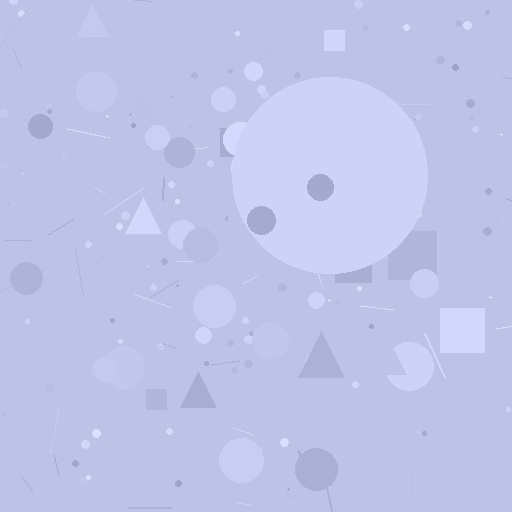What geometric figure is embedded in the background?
A circle is embedded in the background.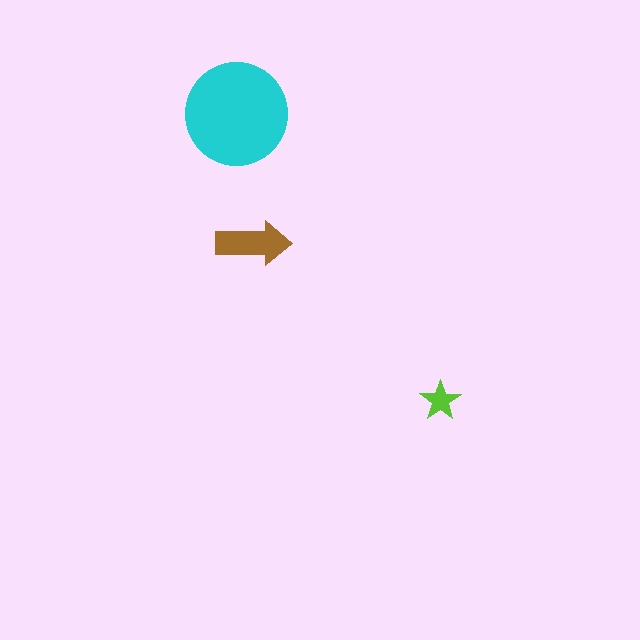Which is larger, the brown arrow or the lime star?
The brown arrow.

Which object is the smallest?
The lime star.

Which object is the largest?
The cyan circle.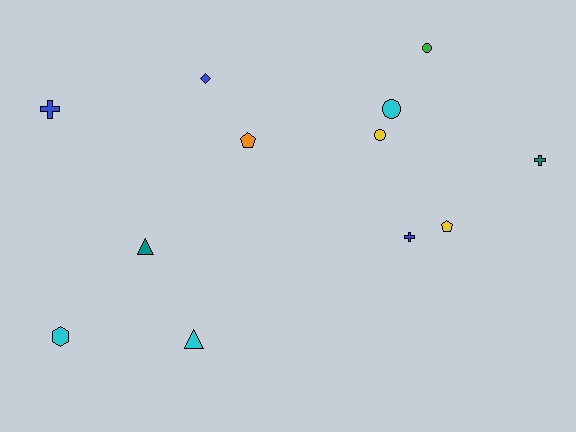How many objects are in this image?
There are 12 objects.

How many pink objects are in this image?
There are no pink objects.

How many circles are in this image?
There are 3 circles.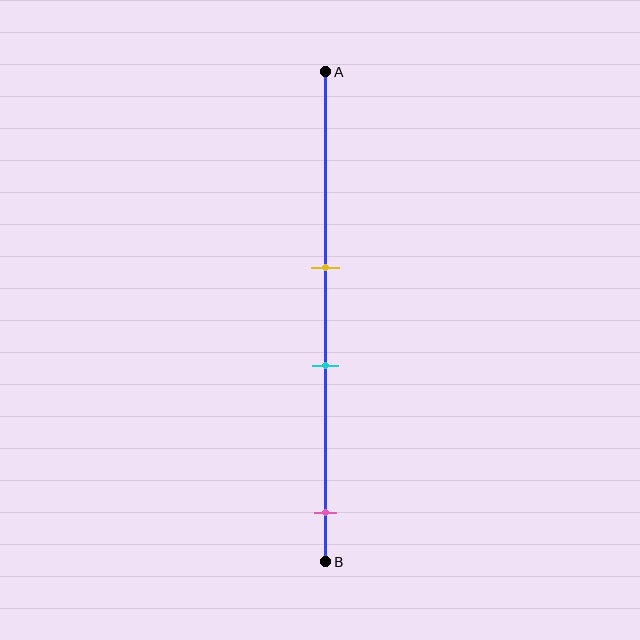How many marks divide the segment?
There are 3 marks dividing the segment.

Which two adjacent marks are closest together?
The yellow and cyan marks are the closest adjacent pair.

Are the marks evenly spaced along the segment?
No, the marks are not evenly spaced.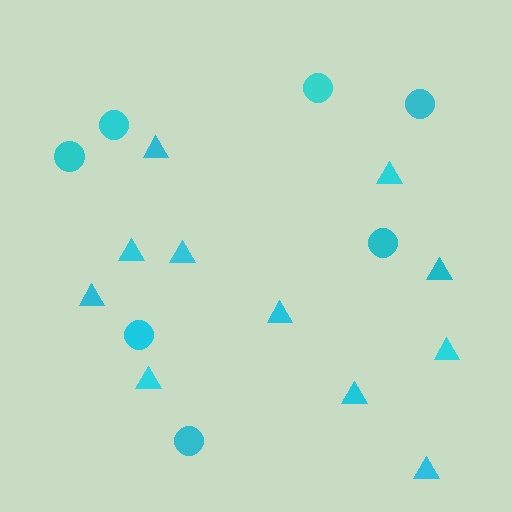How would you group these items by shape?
There are 2 groups: one group of circles (7) and one group of triangles (11).